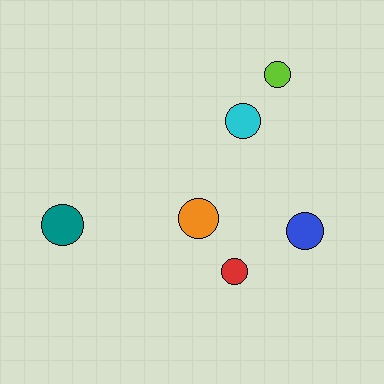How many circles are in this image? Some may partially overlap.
There are 6 circles.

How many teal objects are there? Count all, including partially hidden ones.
There is 1 teal object.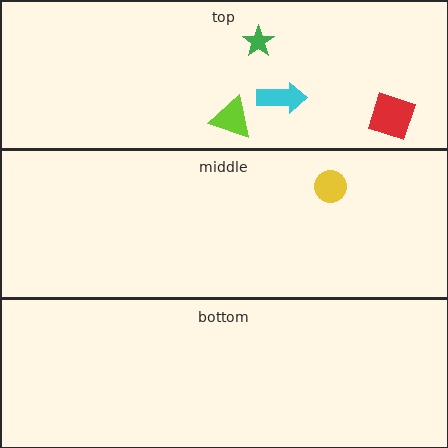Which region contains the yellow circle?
The middle region.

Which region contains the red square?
The top region.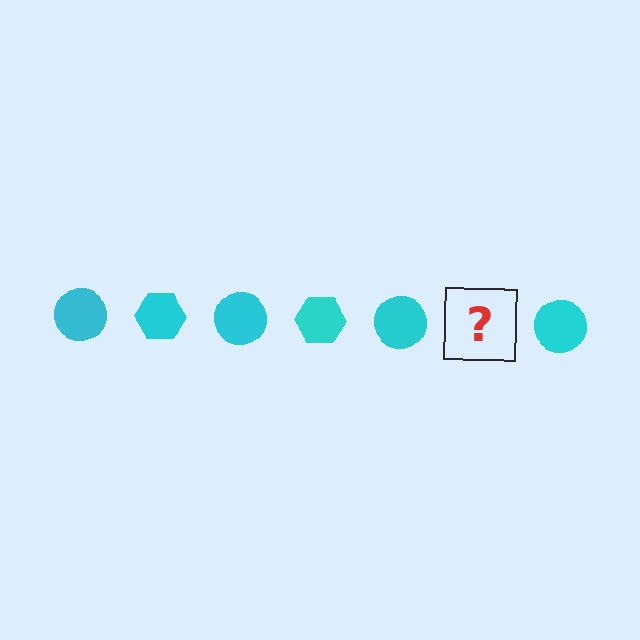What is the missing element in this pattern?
The missing element is a cyan hexagon.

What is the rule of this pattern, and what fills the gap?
The rule is that the pattern cycles through circle, hexagon shapes in cyan. The gap should be filled with a cyan hexagon.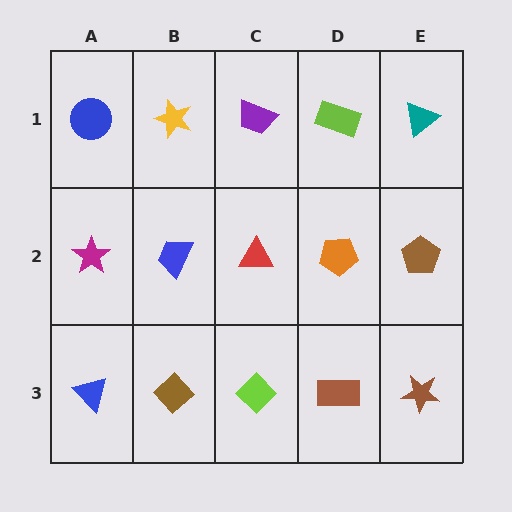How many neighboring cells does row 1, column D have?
3.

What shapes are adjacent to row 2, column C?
A purple trapezoid (row 1, column C), a lime diamond (row 3, column C), a blue trapezoid (row 2, column B), an orange pentagon (row 2, column D).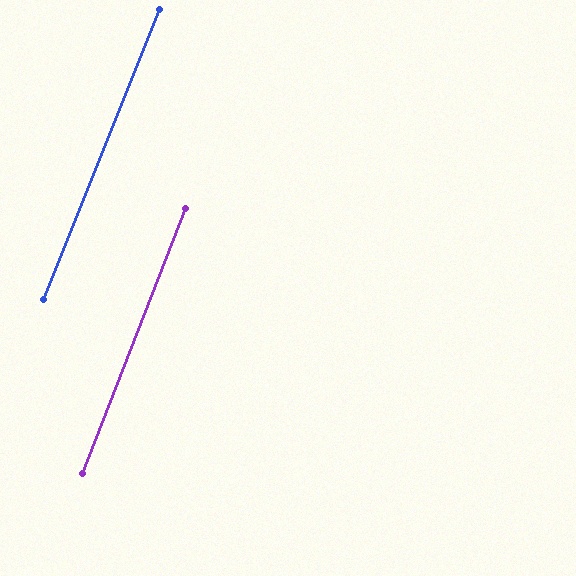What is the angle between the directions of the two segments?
Approximately 1 degree.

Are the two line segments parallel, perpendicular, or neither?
Parallel — their directions differ by only 0.6°.